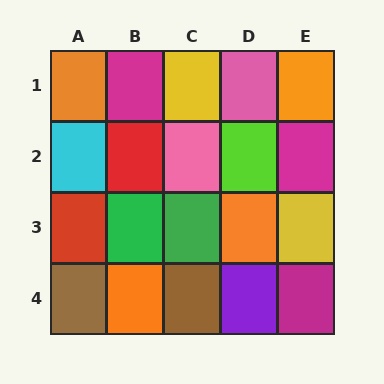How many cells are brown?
2 cells are brown.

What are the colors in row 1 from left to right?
Orange, magenta, yellow, pink, orange.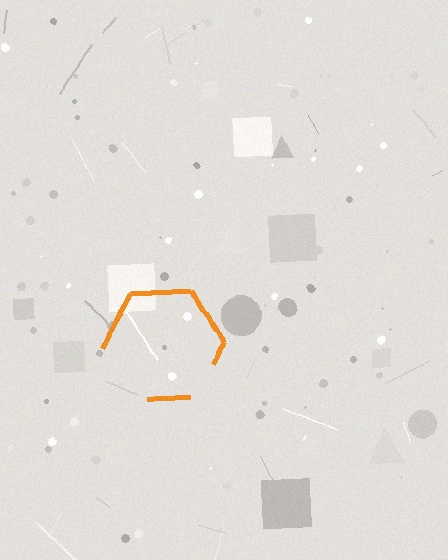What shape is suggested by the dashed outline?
The dashed outline suggests a hexagon.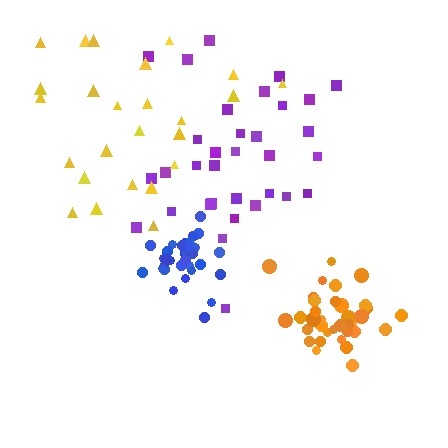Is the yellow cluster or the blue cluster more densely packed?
Blue.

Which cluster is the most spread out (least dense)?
Yellow.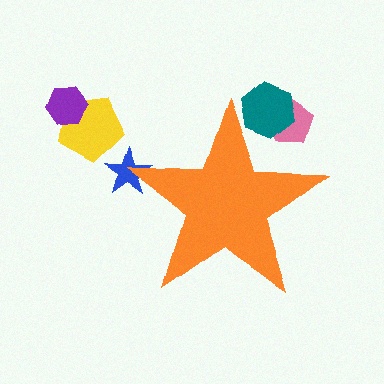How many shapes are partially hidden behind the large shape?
3 shapes are partially hidden.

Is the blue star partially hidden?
Yes, the blue star is partially hidden behind the orange star.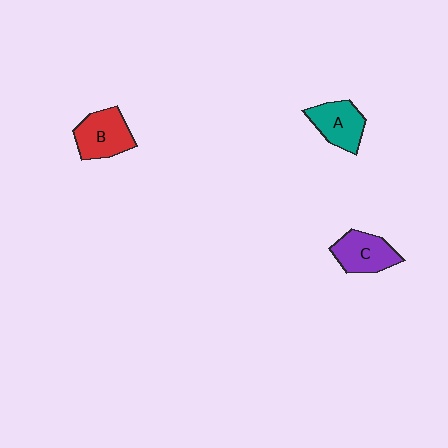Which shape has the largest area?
Shape B (red).